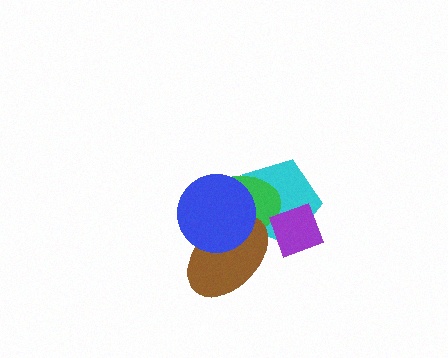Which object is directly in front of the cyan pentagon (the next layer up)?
The green ellipse is directly in front of the cyan pentagon.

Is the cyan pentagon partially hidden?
Yes, it is partially covered by another shape.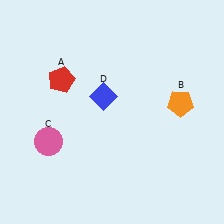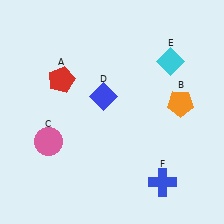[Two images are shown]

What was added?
A cyan diamond (E), a blue cross (F) were added in Image 2.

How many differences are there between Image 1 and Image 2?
There are 2 differences between the two images.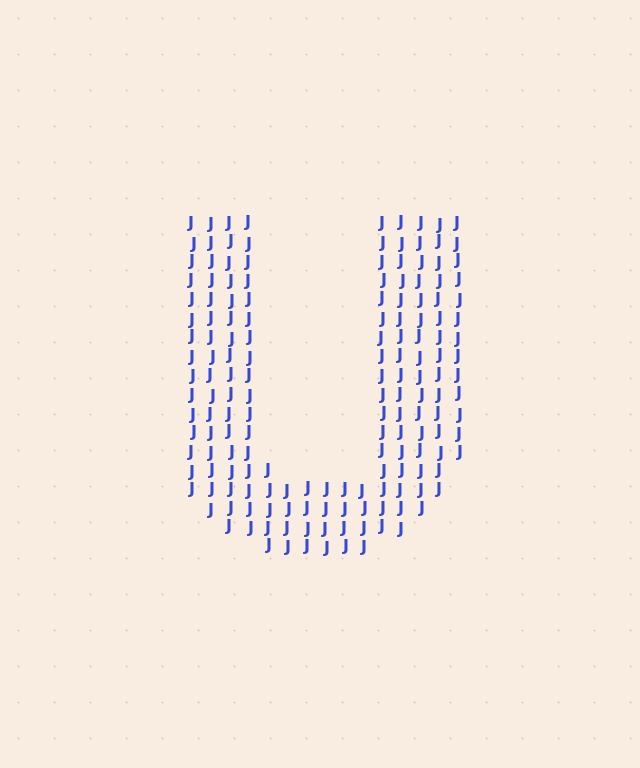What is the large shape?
The large shape is the letter U.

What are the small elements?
The small elements are letter J's.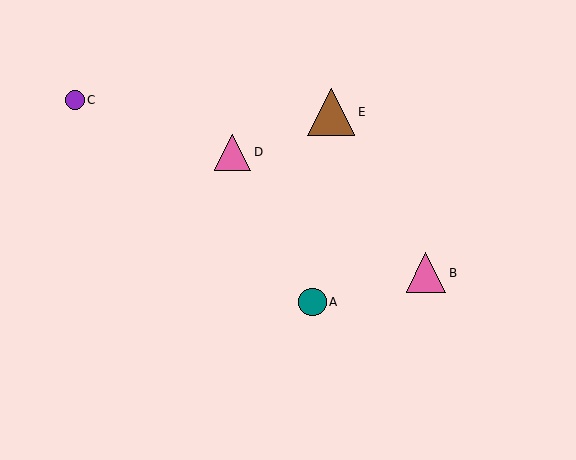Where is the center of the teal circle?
The center of the teal circle is at (313, 302).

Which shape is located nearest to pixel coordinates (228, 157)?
The pink triangle (labeled D) at (233, 152) is nearest to that location.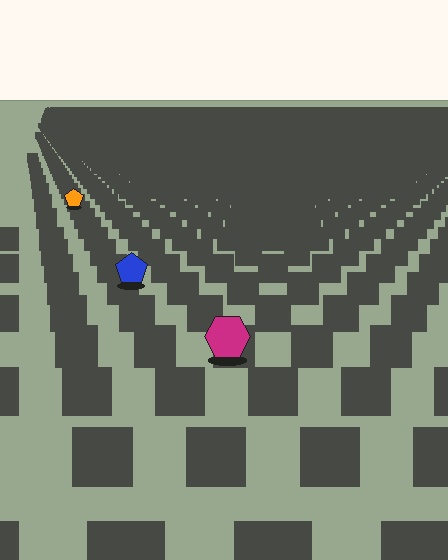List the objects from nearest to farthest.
From nearest to farthest: the magenta hexagon, the blue pentagon, the orange pentagon.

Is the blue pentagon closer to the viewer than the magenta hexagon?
No. The magenta hexagon is closer — you can tell from the texture gradient: the ground texture is coarser near it.